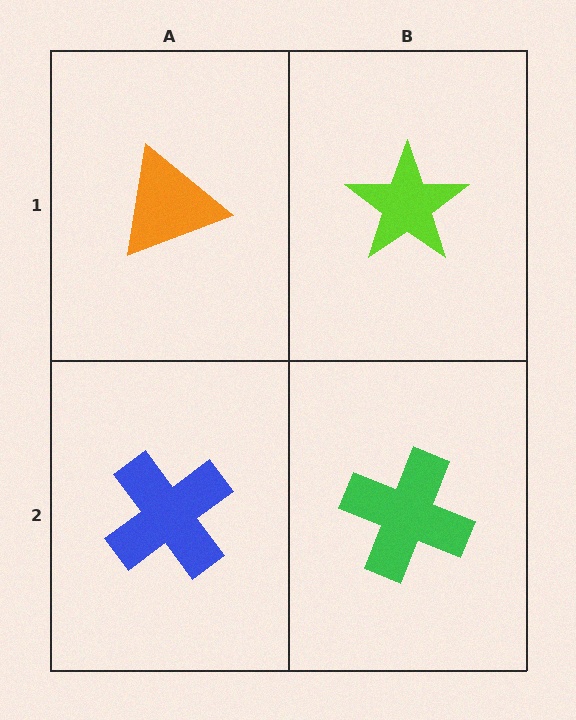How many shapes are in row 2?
2 shapes.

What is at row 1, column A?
An orange triangle.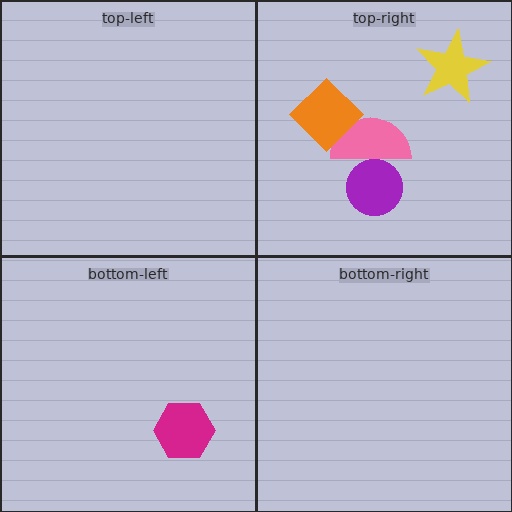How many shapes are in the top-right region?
4.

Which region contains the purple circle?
The top-right region.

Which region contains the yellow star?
The top-right region.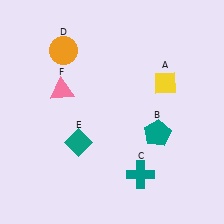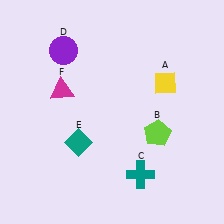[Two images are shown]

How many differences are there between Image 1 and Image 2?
There are 3 differences between the two images.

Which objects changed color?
B changed from teal to lime. D changed from orange to purple. F changed from pink to magenta.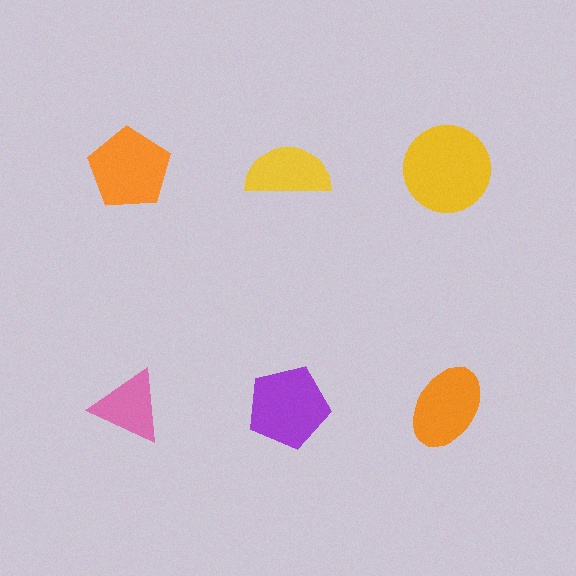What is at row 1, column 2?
A yellow semicircle.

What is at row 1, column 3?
A yellow circle.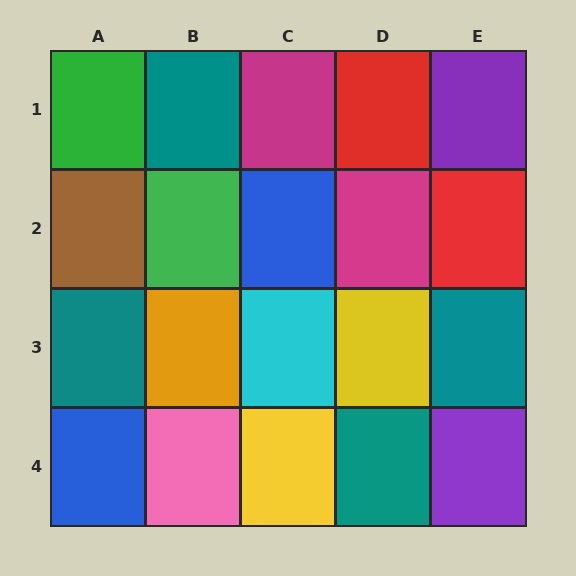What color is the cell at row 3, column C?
Cyan.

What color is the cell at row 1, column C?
Magenta.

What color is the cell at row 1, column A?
Green.